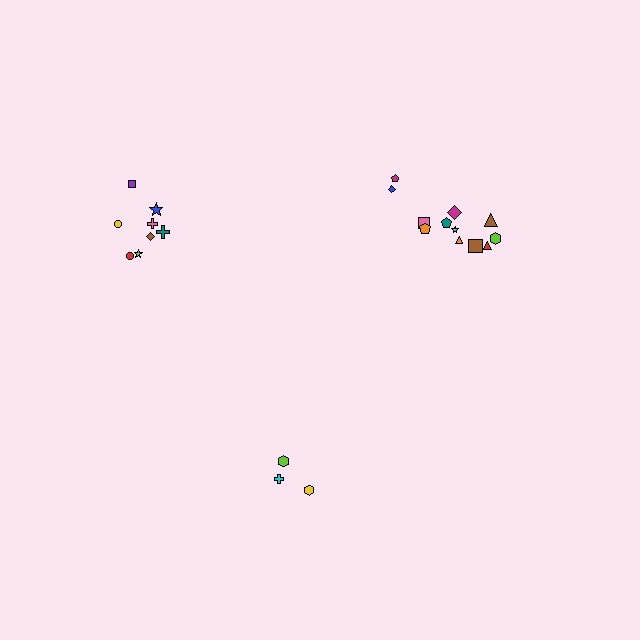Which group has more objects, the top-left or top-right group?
The top-right group.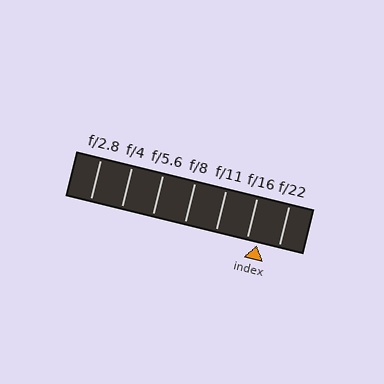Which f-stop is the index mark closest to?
The index mark is closest to f/16.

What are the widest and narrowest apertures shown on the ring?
The widest aperture shown is f/2.8 and the narrowest is f/22.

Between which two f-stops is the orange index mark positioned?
The index mark is between f/16 and f/22.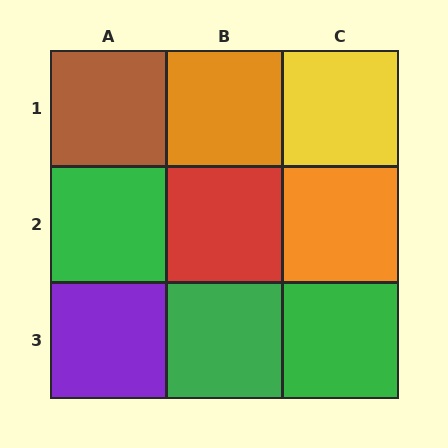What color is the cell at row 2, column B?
Red.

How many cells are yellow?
1 cell is yellow.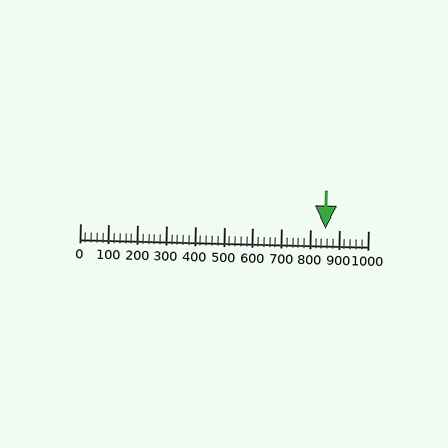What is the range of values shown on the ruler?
The ruler shows values from 0 to 1000.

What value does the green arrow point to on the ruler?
The green arrow points to approximately 852.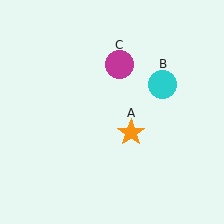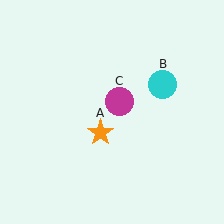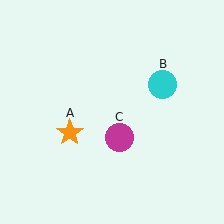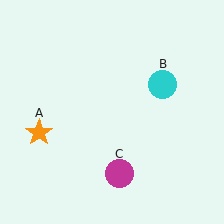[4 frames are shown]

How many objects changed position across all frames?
2 objects changed position: orange star (object A), magenta circle (object C).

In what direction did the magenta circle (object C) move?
The magenta circle (object C) moved down.